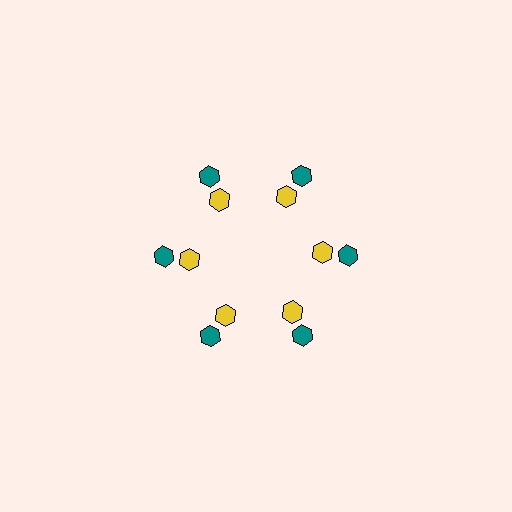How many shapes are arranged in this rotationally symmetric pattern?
There are 12 shapes, arranged in 6 groups of 2.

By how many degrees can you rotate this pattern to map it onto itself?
The pattern maps onto itself every 60 degrees of rotation.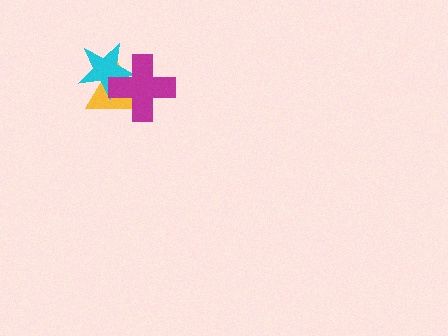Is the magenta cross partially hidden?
No, no other shape covers it.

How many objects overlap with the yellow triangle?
2 objects overlap with the yellow triangle.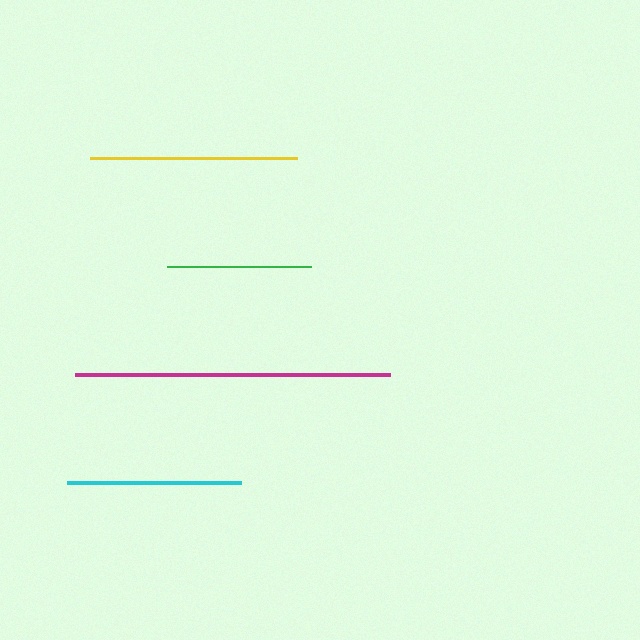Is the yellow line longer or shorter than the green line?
The yellow line is longer than the green line.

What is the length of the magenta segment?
The magenta segment is approximately 315 pixels long.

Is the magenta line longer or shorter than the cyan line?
The magenta line is longer than the cyan line.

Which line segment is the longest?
The magenta line is the longest at approximately 315 pixels.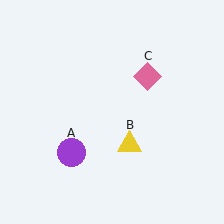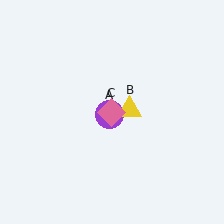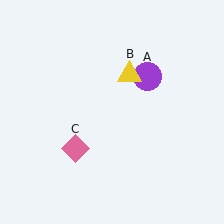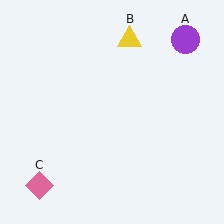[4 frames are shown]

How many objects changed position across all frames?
3 objects changed position: purple circle (object A), yellow triangle (object B), pink diamond (object C).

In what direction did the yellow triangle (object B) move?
The yellow triangle (object B) moved up.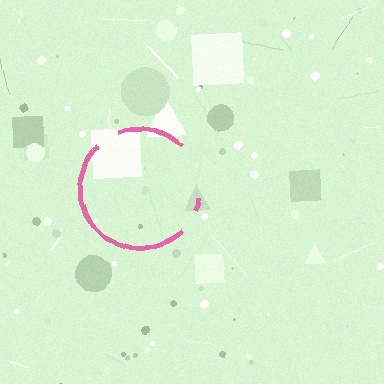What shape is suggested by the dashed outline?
The dashed outline suggests a circle.